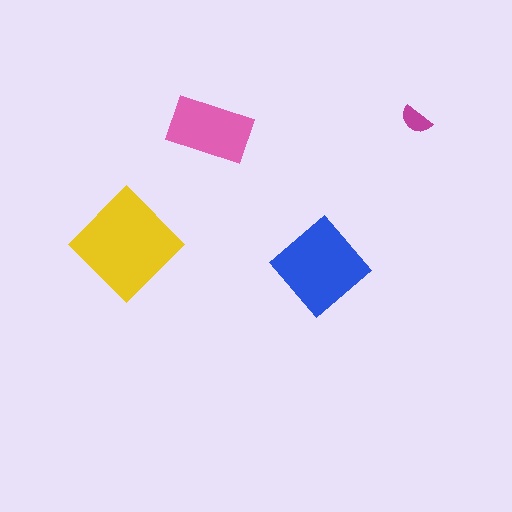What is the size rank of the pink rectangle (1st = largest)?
3rd.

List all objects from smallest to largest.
The magenta semicircle, the pink rectangle, the blue diamond, the yellow diamond.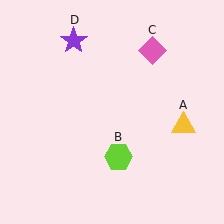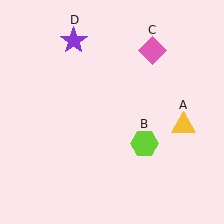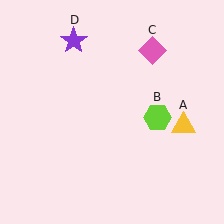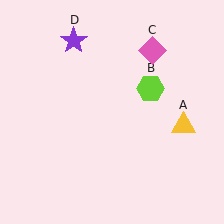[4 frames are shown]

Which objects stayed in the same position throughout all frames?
Yellow triangle (object A) and pink diamond (object C) and purple star (object D) remained stationary.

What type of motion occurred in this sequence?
The lime hexagon (object B) rotated counterclockwise around the center of the scene.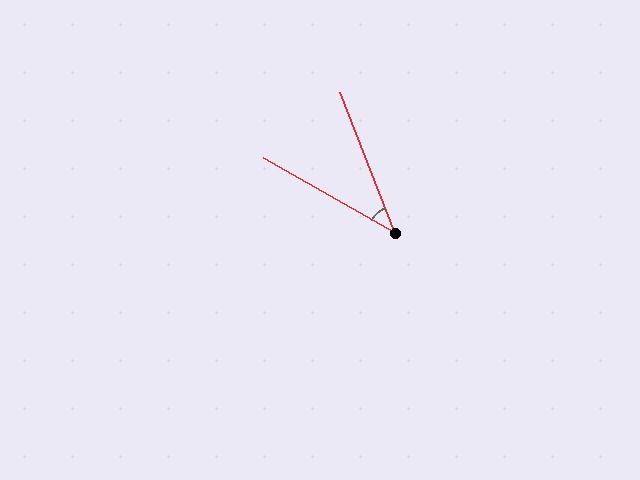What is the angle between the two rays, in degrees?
Approximately 39 degrees.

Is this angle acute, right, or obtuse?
It is acute.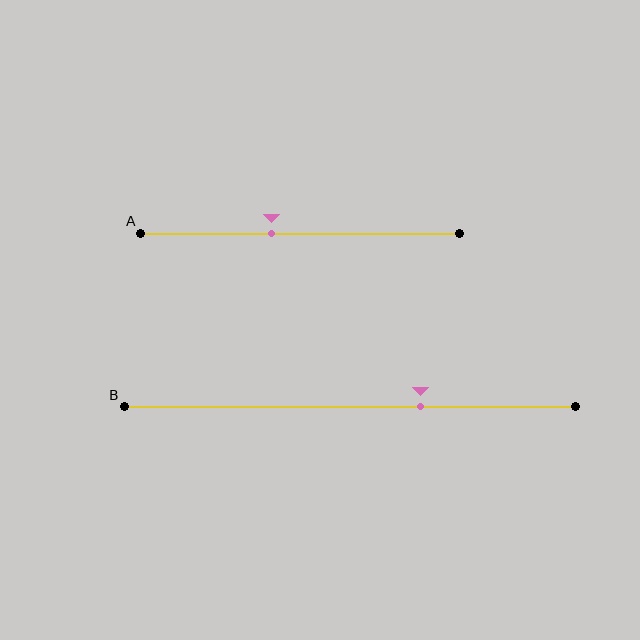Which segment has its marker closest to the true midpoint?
Segment A has its marker closest to the true midpoint.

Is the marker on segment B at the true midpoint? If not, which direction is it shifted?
No, the marker on segment B is shifted to the right by about 16% of the segment length.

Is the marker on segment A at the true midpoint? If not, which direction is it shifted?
No, the marker on segment A is shifted to the left by about 9% of the segment length.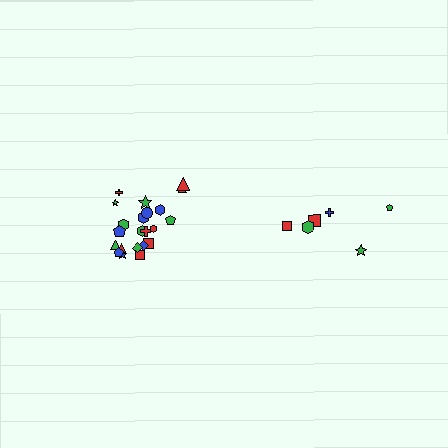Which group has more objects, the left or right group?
The left group.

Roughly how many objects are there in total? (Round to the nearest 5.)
Roughly 30 objects in total.